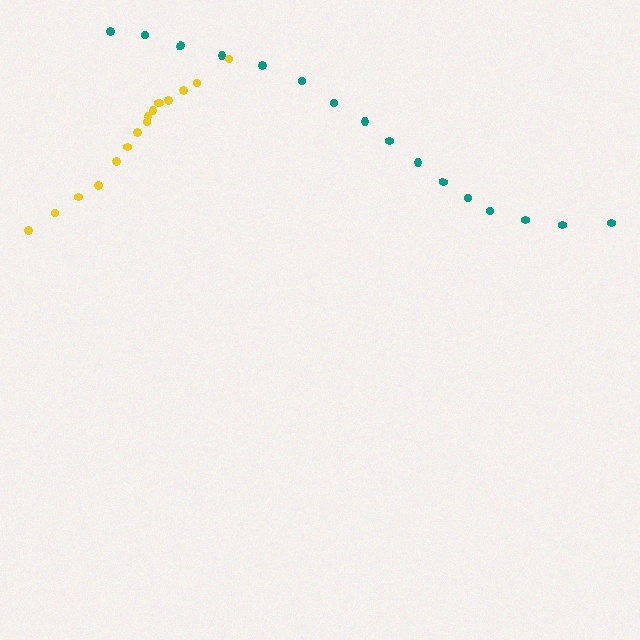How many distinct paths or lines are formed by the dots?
There are 2 distinct paths.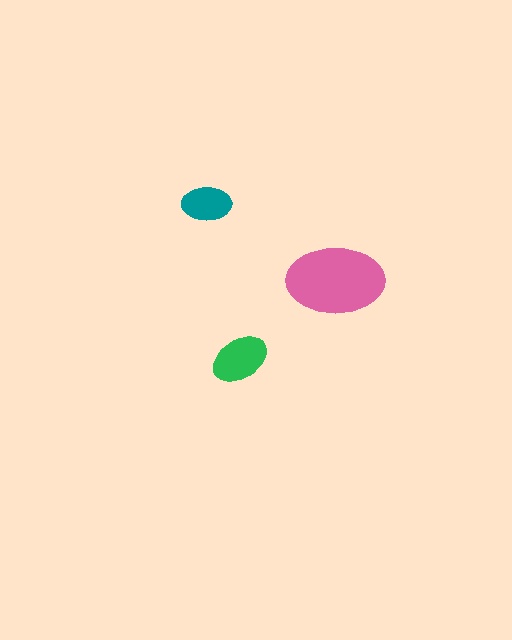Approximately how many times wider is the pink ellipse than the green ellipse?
About 1.5 times wider.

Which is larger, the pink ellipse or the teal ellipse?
The pink one.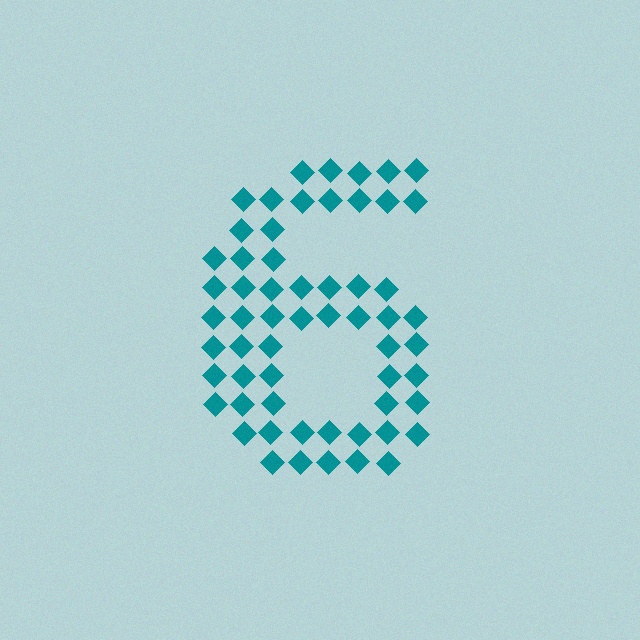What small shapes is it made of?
It is made of small diamonds.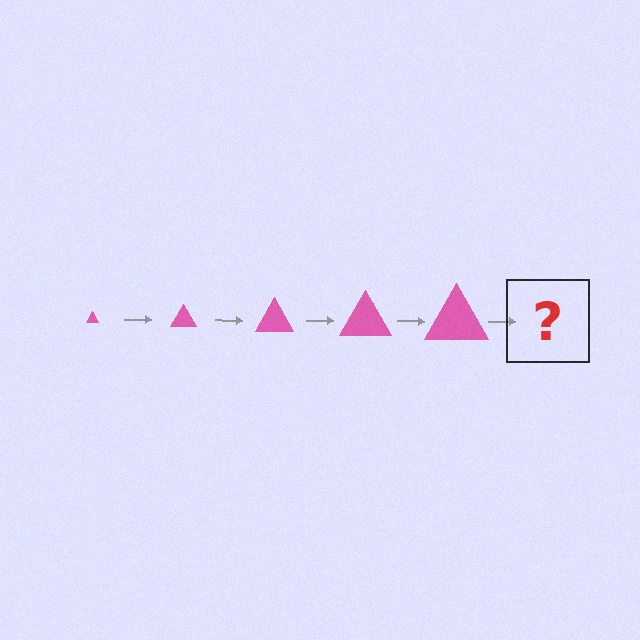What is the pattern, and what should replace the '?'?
The pattern is that the triangle gets progressively larger each step. The '?' should be a pink triangle, larger than the previous one.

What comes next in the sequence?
The next element should be a pink triangle, larger than the previous one.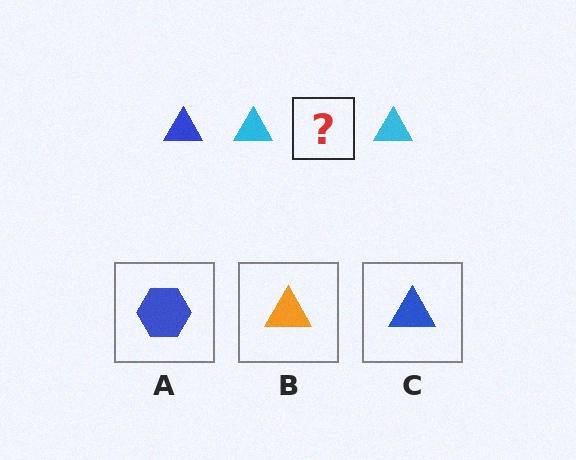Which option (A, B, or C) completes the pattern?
C.